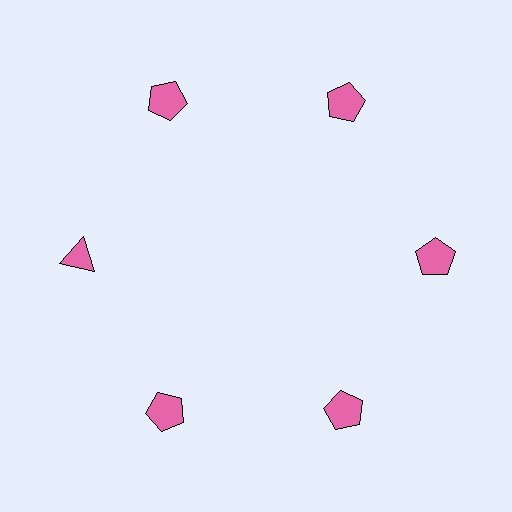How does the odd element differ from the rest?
It has a different shape: triangle instead of pentagon.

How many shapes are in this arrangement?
There are 6 shapes arranged in a ring pattern.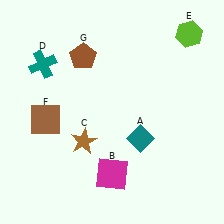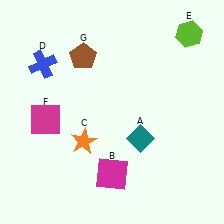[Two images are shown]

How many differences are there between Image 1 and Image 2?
There are 3 differences between the two images.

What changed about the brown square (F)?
In Image 1, F is brown. In Image 2, it changed to magenta.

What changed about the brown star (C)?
In Image 1, C is brown. In Image 2, it changed to orange.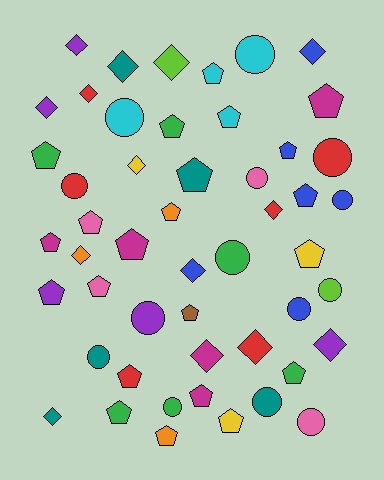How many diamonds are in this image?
There are 14 diamonds.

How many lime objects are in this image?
There are 2 lime objects.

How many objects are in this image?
There are 50 objects.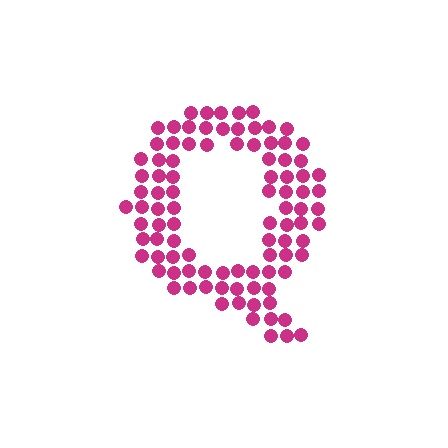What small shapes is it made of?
It is made of small circles.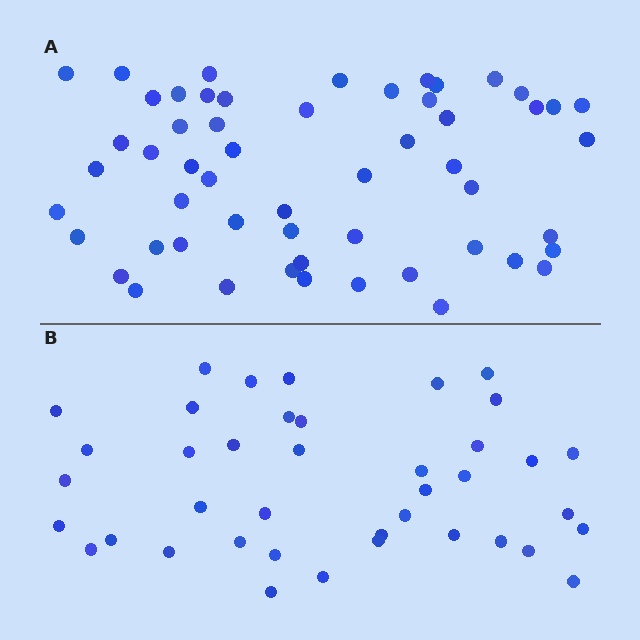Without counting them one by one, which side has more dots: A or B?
Region A (the top region) has more dots.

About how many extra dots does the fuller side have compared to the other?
Region A has approximately 15 more dots than region B.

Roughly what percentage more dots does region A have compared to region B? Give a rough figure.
About 40% more.